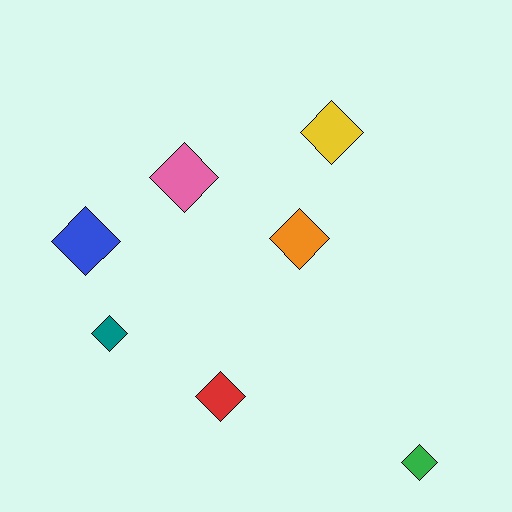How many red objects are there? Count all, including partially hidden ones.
There is 1 red object.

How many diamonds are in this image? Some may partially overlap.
There are 7 diamonds.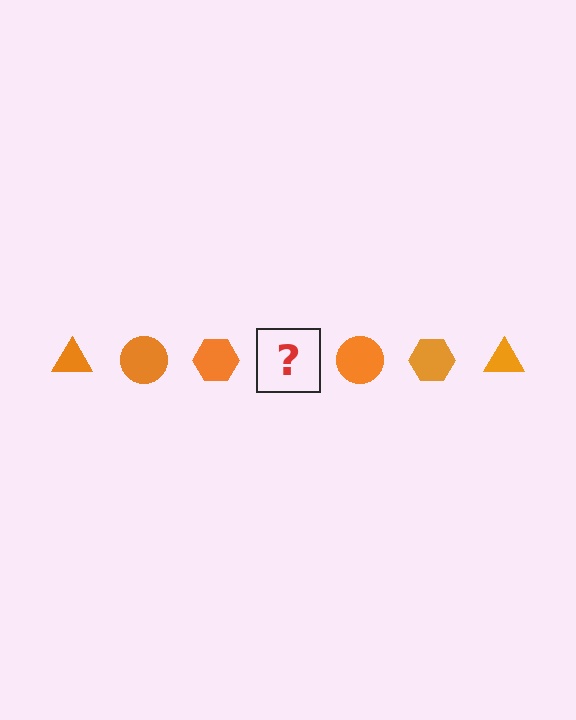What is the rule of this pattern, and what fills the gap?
The rule is that the pattern cycles through triangle, circle, hexagon shapes in orange. The gap should be filled with an orange triangle.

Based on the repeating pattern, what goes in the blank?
The blank should be an orange triangle.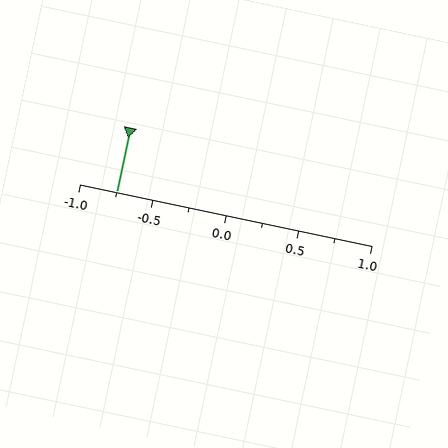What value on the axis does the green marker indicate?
The marker indicates approximately -0.75.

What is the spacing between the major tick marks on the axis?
The major ticks are spaced 0.5 apart.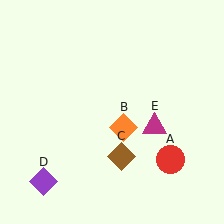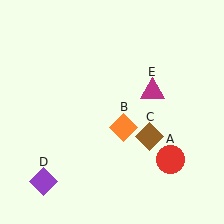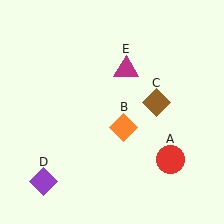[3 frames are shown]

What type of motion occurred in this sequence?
The brown diamond (object C), magenta triangle (object E) rotated counterclockwise around the center of the scene.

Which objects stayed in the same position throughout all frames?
Red circle (object A) and orange diamond (object B) and purple diamond (object D) remained stationary.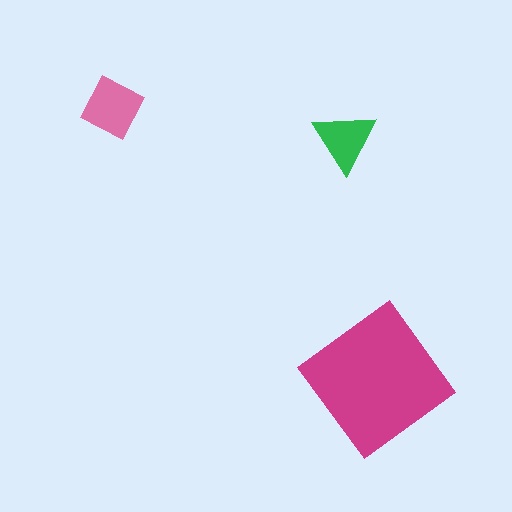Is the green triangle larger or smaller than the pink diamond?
Smaller.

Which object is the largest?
The magenta diamond.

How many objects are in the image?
There are 3 objects in the image.